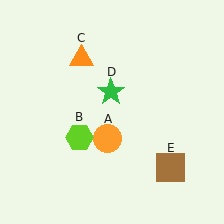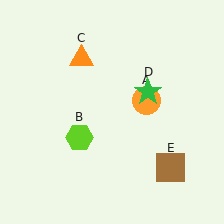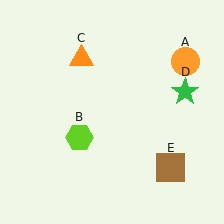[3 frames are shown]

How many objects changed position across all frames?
2 objects changed position: orange circle (object A), green star (object D).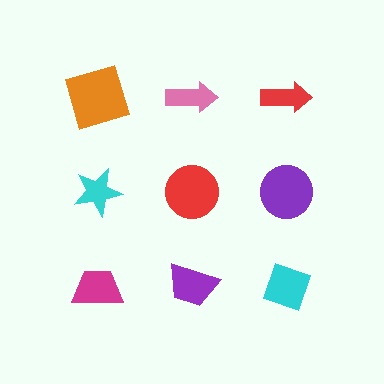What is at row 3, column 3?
A cyan diamond.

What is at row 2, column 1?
A cyan star.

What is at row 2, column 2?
A red circle.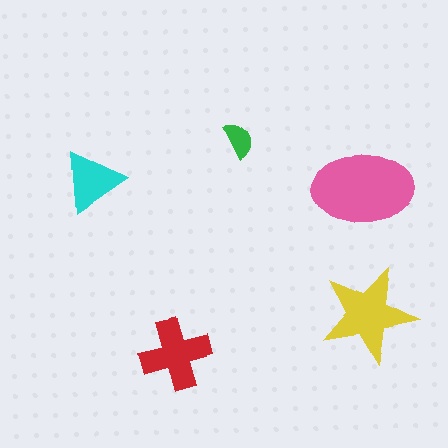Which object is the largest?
The pink ellipse.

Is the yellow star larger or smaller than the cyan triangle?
Larger.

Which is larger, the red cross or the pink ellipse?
The pink ellipse.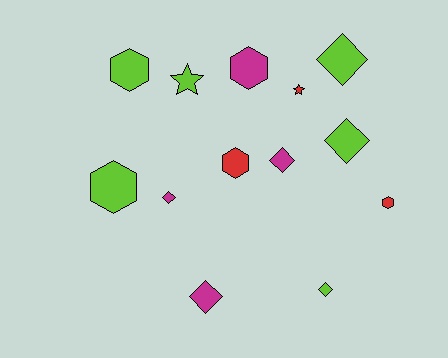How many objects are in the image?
There are 13 objects.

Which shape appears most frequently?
Diamond, with 6 objects.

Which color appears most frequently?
Lime, with 6 objects.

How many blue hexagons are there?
There are no blue hexagons.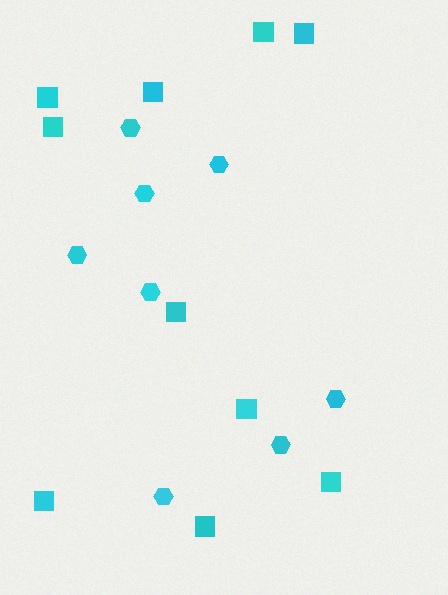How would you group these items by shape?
There are 2 groups: one group of squares (10) and one group of hexagons (8).